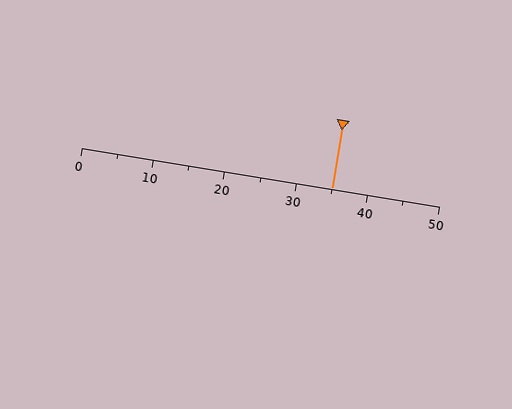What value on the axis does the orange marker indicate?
The marker indicates approximately 35.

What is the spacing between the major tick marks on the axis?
The major ticks are spaced 10 apart.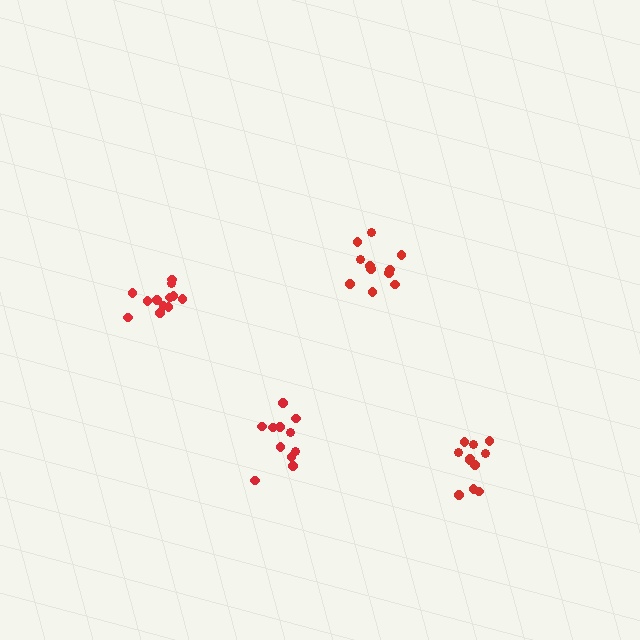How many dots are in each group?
Group 1: 12 dots, Group 2: 11 dots, Group 3: 11 dots, Group 4: 11 dots (45 total).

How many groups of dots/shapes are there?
There are 4 groups.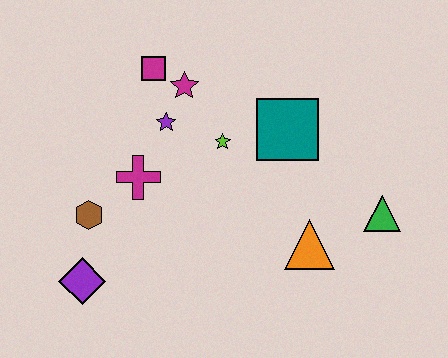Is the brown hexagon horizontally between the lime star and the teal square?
No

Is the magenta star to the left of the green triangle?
Yes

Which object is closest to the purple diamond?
The brown hexagon is closest to the purple diamond.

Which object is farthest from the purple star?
The green triangle is farthest from the purple star.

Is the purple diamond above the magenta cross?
No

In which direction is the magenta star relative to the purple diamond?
The magenta star is above the purple diamond.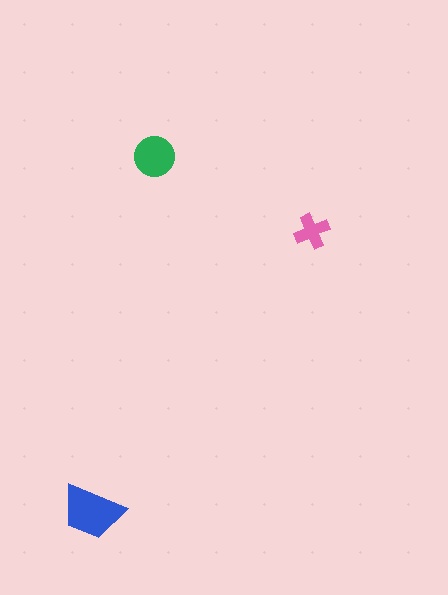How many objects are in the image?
There are 3 objects in the image.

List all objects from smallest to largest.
The pink cross, the green circle, the blue trapezoid.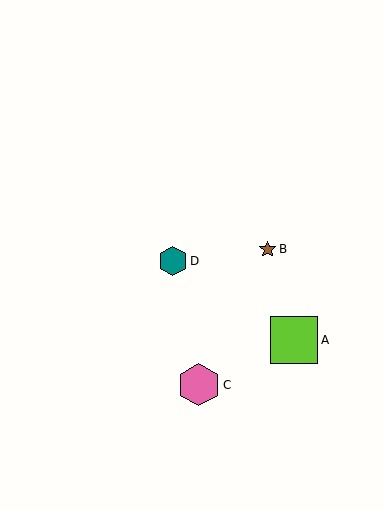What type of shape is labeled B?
Shape B is a brown star.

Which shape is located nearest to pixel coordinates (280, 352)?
The lime square (labeled A) at (294, 340) is nearest to that location.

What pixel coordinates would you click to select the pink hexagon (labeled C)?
Click at (199, 385) to select the pink hexagon C.